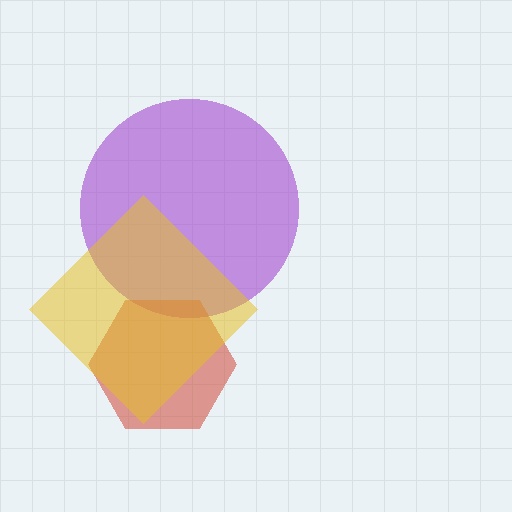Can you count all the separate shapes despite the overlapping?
Yes, there are 3 separate shapes.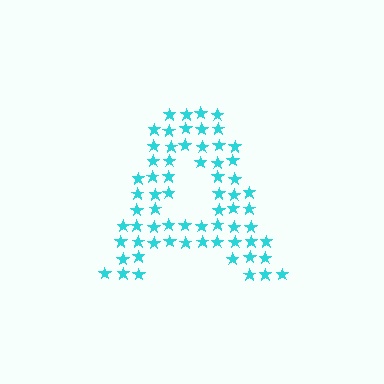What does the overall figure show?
The overall figure shows the letter A.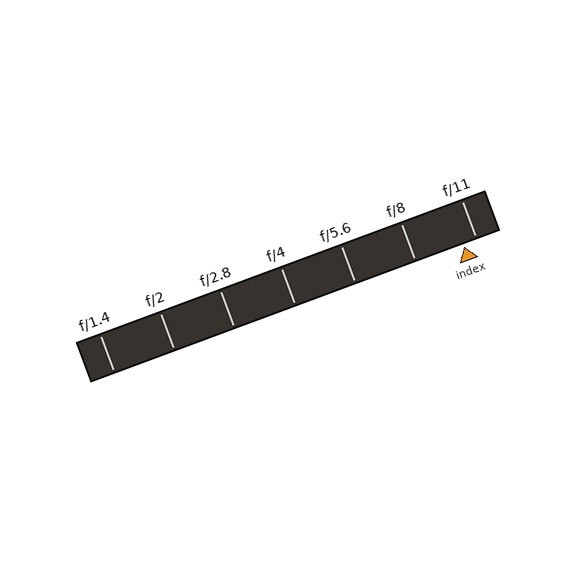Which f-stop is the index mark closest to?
The index mark is closest to f/11.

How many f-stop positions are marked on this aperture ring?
There are 7 f-stop positions marked.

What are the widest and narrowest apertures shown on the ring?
The widest aperture shown is f/1.4 and the narrowest is f/11.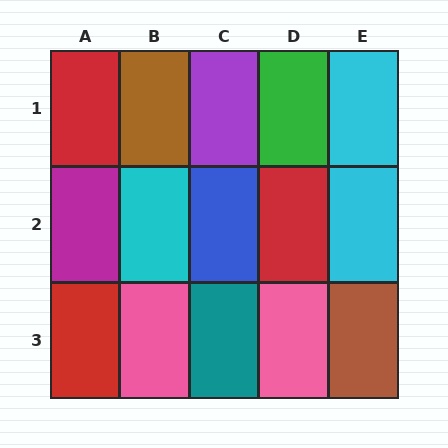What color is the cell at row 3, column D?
Pink.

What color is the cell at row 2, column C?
Blue.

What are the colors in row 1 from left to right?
Red, brown, purple, green, cyan.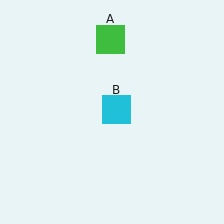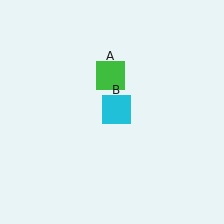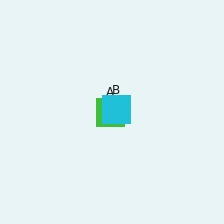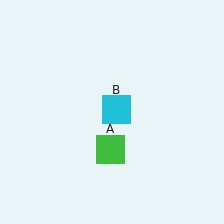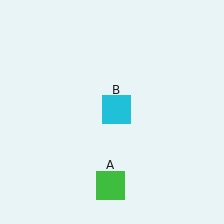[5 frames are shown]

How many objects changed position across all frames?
1 object changed position: green square (object A).